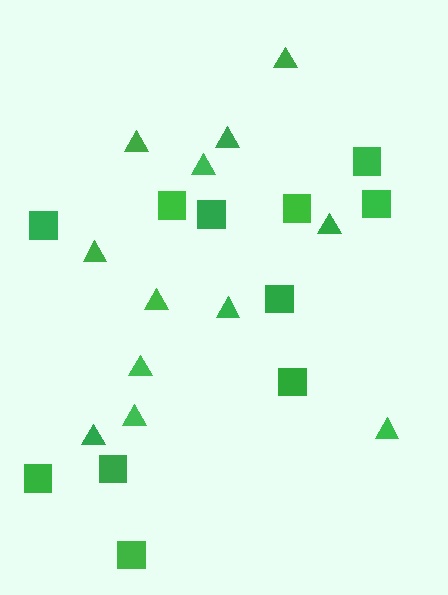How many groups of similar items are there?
There are 2 groups: one group of squares (11) and one group of triangles (12).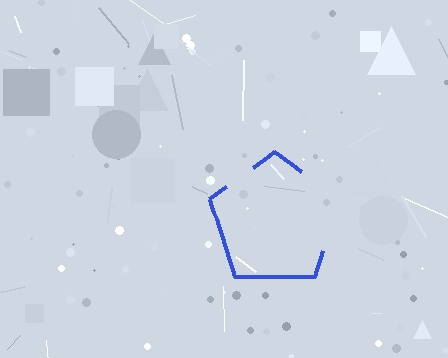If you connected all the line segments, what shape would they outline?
They would outline a pentagon.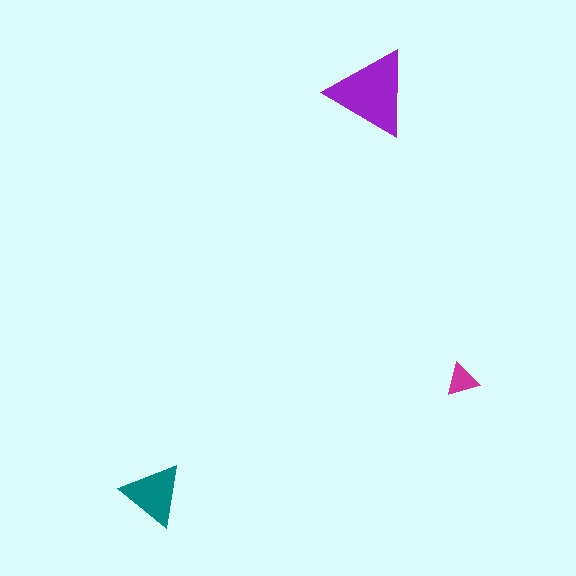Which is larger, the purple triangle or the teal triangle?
The purple one.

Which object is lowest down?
The teal triangle is bottommost.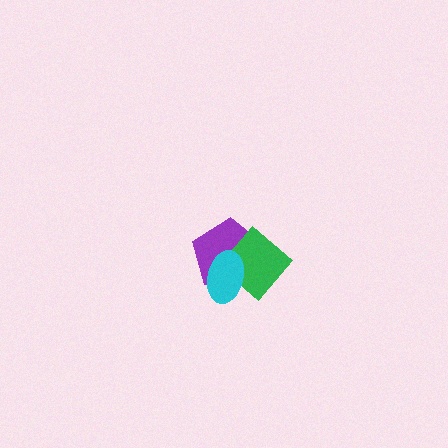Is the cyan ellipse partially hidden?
No, no other shape covers it.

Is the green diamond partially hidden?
Yes, it is partially covered by another shape.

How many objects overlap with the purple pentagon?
2 objects overlap with the purple pentagon.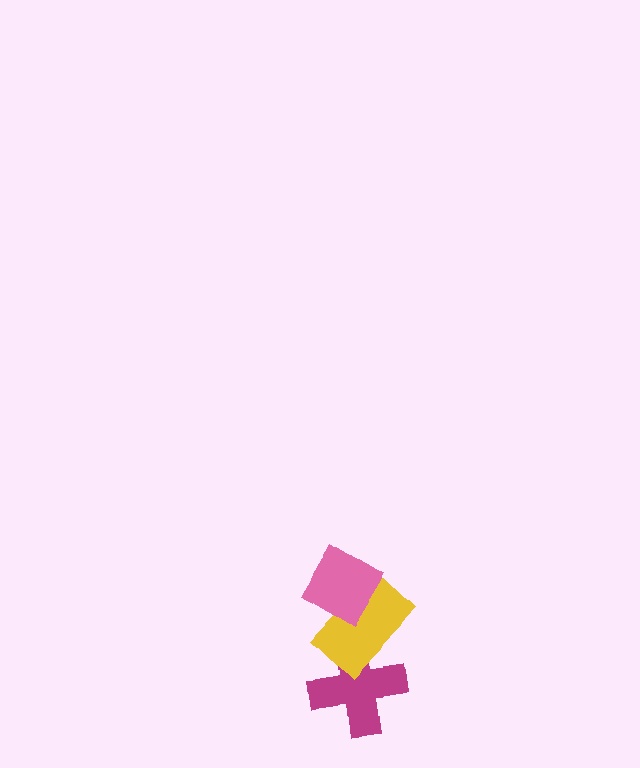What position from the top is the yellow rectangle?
The yellow rectangle is 2nd from the top.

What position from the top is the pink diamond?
The pink diamond is 1st from the top.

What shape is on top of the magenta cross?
The yellow rectangle is on top of the magenta cross.